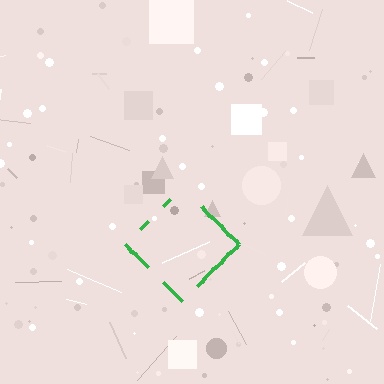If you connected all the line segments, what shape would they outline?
They would outline a diamond.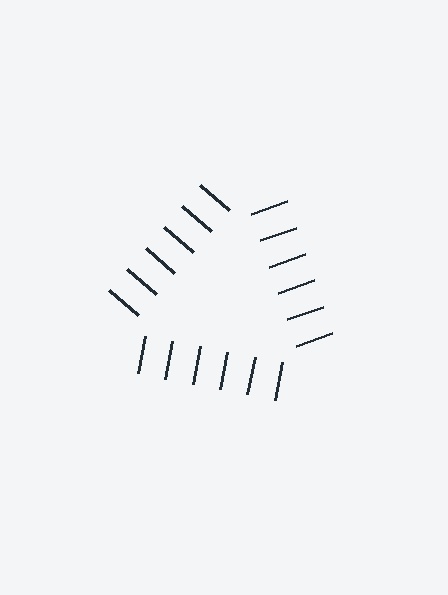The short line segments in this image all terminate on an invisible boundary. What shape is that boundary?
An illusory triangle — the line segments terminate on its edges but no continuous stroke is drawn.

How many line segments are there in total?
18 — 6 along each of the 3 edges.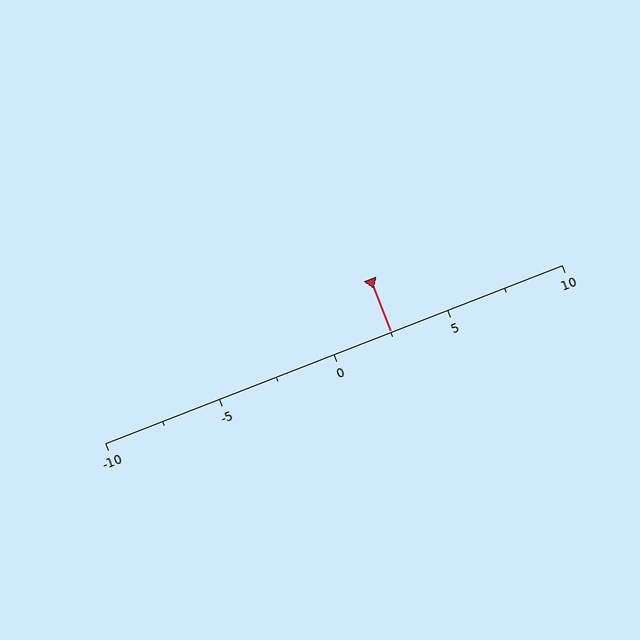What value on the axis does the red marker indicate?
The marker indicates approximately 2.5.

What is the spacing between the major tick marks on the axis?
The major ticks are spaced 5 apart.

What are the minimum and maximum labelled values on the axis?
The axis runs from -10 to 10.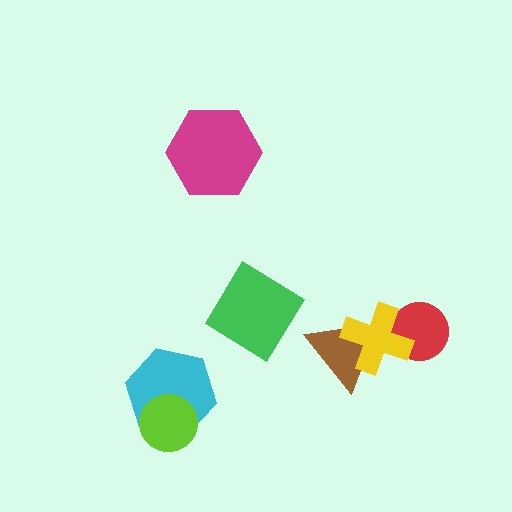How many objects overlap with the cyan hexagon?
1 object overlaps with the cyan hexagon.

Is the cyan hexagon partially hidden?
Yes, it is partially covered by another shape.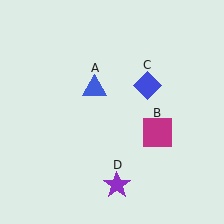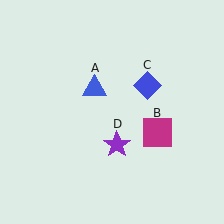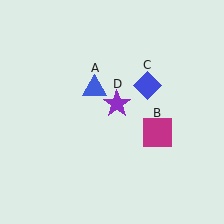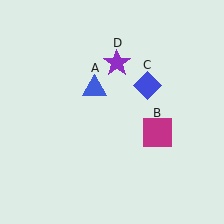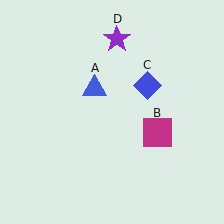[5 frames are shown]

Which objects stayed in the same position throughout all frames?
Blue triangle (object A) and magenta square (object B) and blue diamond (object C) remained stationary.